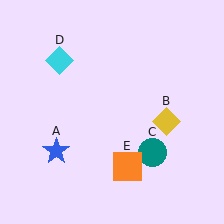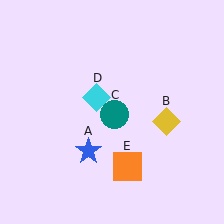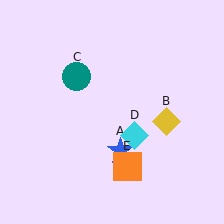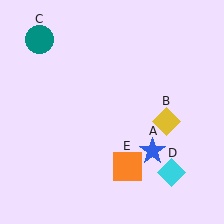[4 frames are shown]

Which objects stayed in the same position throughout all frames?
Yellow diamond (object B) and orange square (object E) remained stationary.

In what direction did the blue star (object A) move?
The blue star (object A) moved right.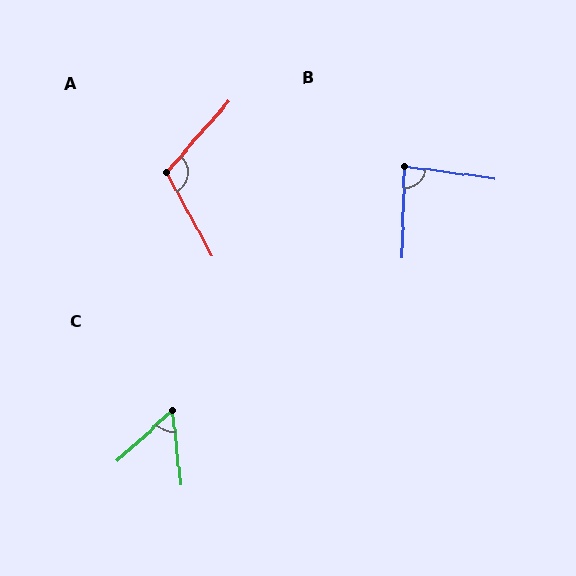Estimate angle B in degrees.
Approximately 84 degrees.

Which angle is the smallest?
C, at approximately 54 degrees.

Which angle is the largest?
A, at approximately 110 degrees.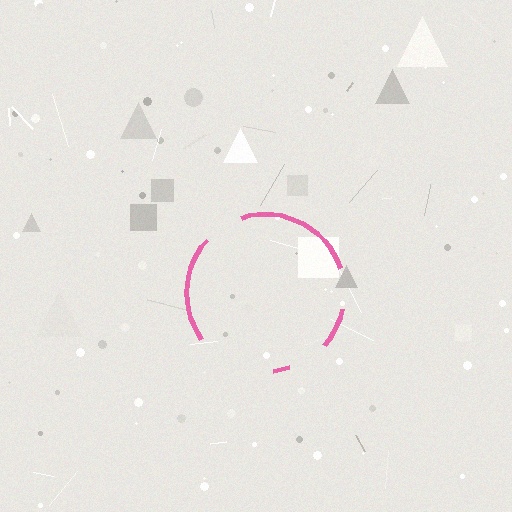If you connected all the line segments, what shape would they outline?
They would outline a circle.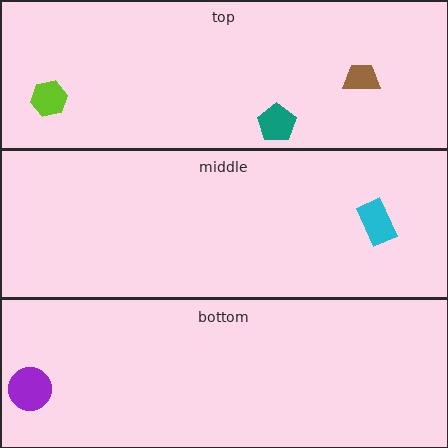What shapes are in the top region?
The lime hexagon, the brown trapezoid, the teal pentagon.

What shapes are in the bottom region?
The purple circle.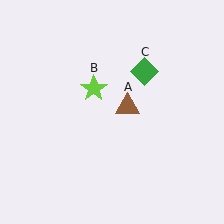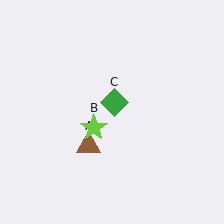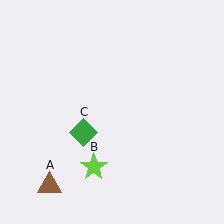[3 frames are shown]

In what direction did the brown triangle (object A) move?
The brown triangle (object A) moved down and to the left.